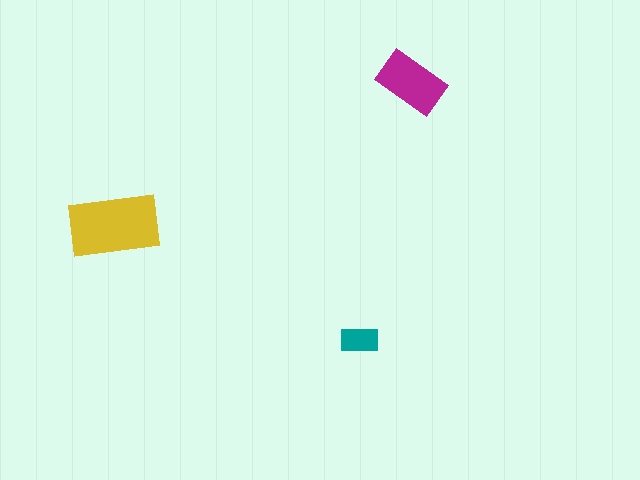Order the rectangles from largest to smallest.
the yellow one, the magenta one, the teal one.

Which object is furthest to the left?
The yellow rectangle is leftmost.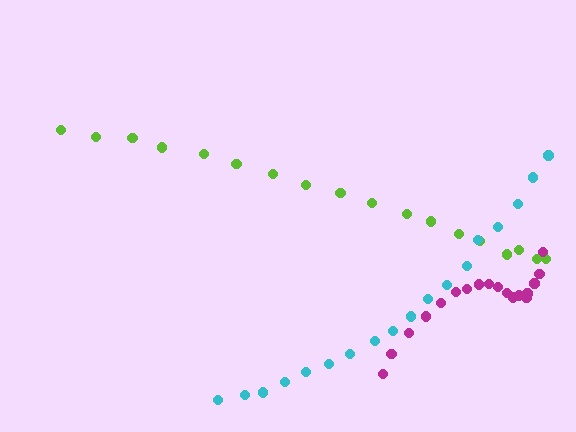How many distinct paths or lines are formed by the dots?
There are 3 distinct paths.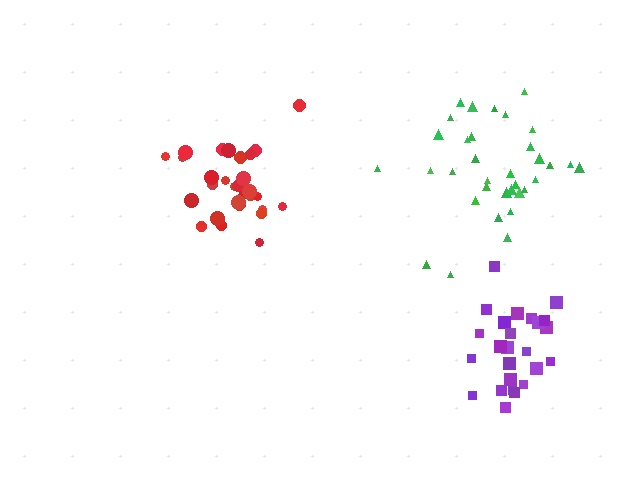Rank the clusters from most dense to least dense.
red, purple, green.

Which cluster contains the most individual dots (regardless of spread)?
Green (35).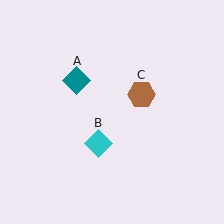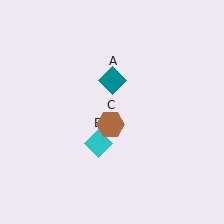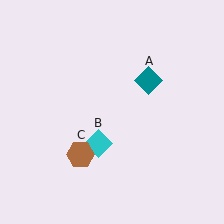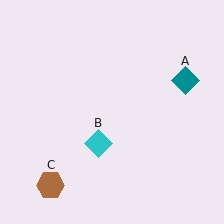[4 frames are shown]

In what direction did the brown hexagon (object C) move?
The brown hexagon (object C) moved down and to the left.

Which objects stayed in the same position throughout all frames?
Cyan diamond (object B) remained stationary.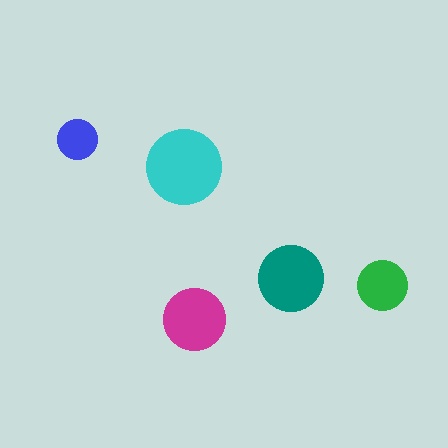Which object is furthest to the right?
The green circle is rightmost.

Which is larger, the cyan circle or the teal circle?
The cyan one.